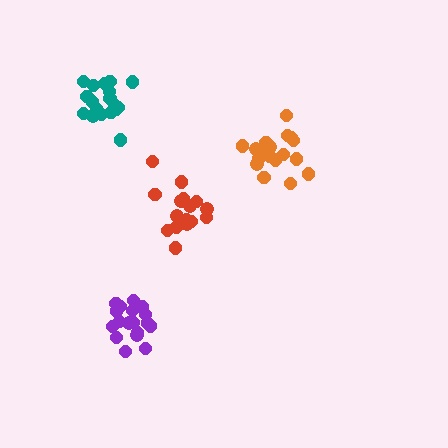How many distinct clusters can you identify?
There are 4 distinct clusters.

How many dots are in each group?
Group 1: 18 dots, Group 2: 18 dots, Group 3: 16 dots, Group 4: 18 dots (70 total).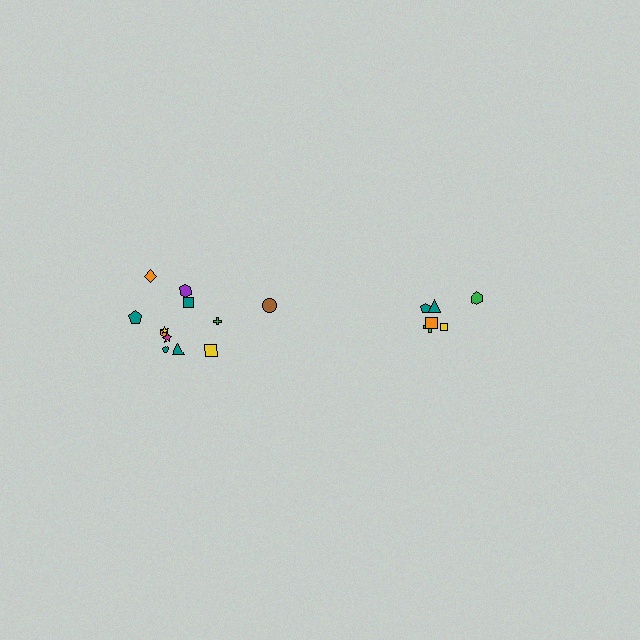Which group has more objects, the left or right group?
The left group.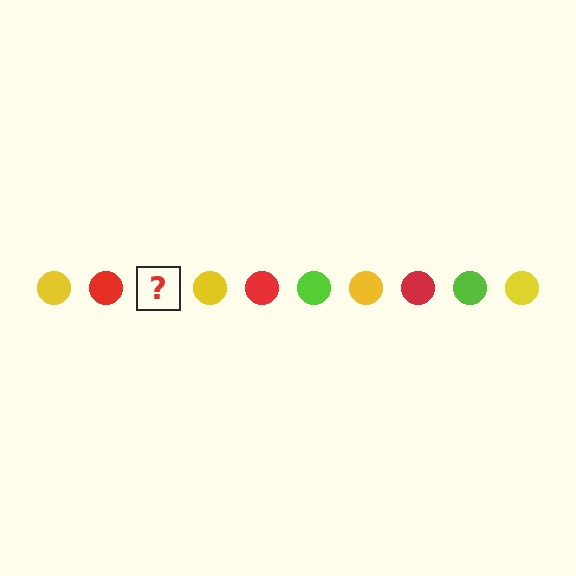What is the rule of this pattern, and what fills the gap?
The rule is that the pattern cycles through yellow, red, lime circles. The gap should be filled with a lime circle.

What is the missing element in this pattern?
The missing element is a lime circle.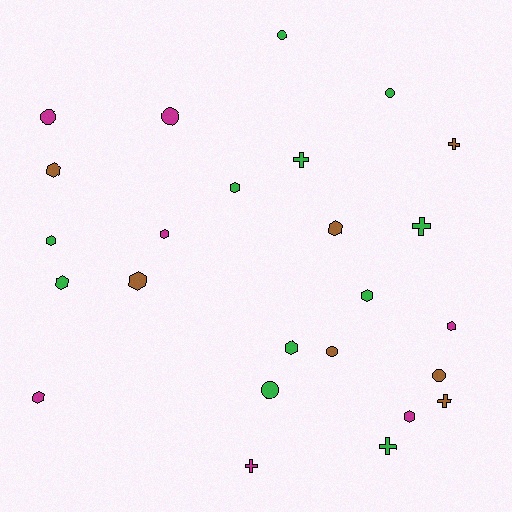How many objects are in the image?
There are 25 objects.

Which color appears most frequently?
Green, with 11 objects.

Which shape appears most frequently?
Hexagon, with 12 objects.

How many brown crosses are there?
There are 2 brown crosses.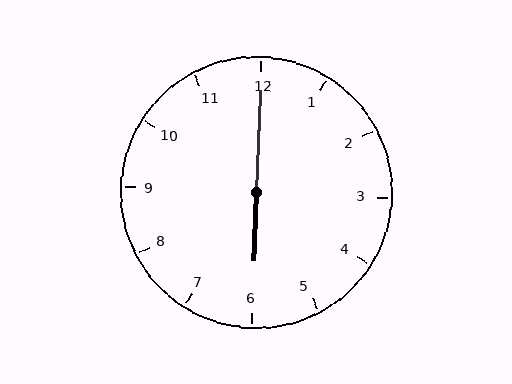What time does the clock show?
6:00.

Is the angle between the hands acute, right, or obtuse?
It is obtuse.